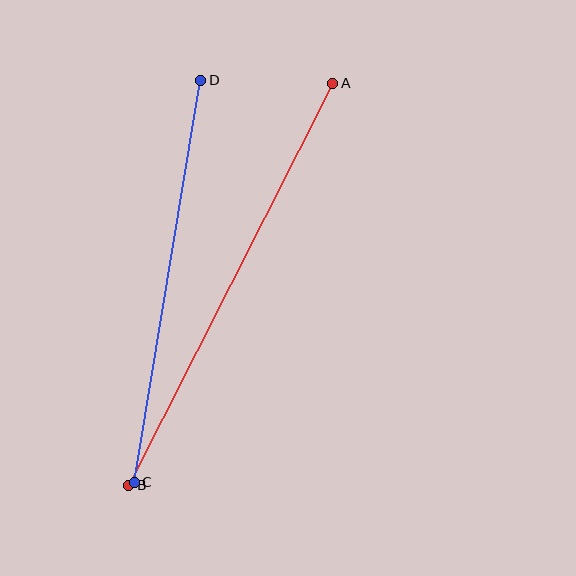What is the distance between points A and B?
The distance is approximately 451 pixels.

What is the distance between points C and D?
The distance is approximately 407 pixels.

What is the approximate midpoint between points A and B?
The midpoint is at approximately (231, 284) pixels.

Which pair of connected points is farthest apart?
Points A and B are farthest apart.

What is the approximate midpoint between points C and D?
The midpoint is at approximately (168, 281) pixels.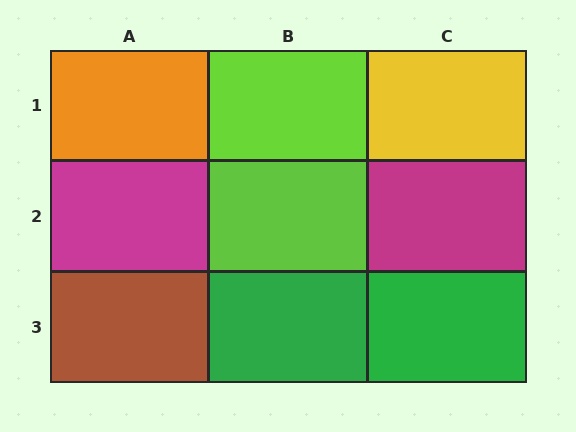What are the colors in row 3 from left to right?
Brown, green, green.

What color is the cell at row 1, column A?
Orange.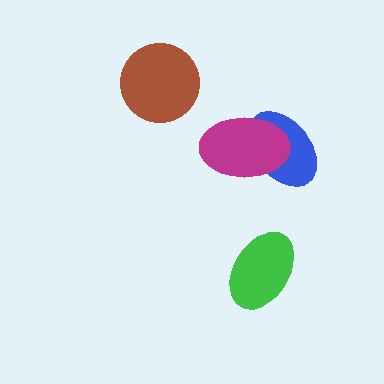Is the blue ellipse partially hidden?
Yes, it is partially covered by another shape.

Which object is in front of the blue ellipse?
The magenta ellipse is in front of the blue ellipse.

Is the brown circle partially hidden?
No, no other shape covers it.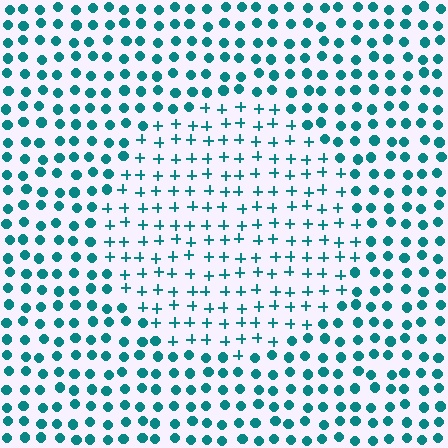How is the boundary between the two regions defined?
The boundary is defined by a change in element shape: plus signs inside vs. circles outside. All elements share the same color and spacing.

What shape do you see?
I see a circle.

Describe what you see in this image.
The image is filled with small teal elements arranged in a uniform grid. A circle-shaped region contains plus signs, while the surrounding area contains circles. The boundary is defined purely by the change in element shape.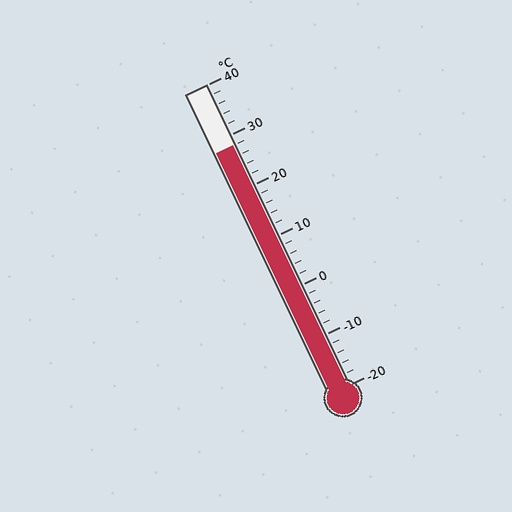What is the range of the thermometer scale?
The thermometer scale ranges from -20°C to 40°C.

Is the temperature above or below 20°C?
The temperature is above 20°C.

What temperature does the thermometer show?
The thermometer shows approximately 28°C.